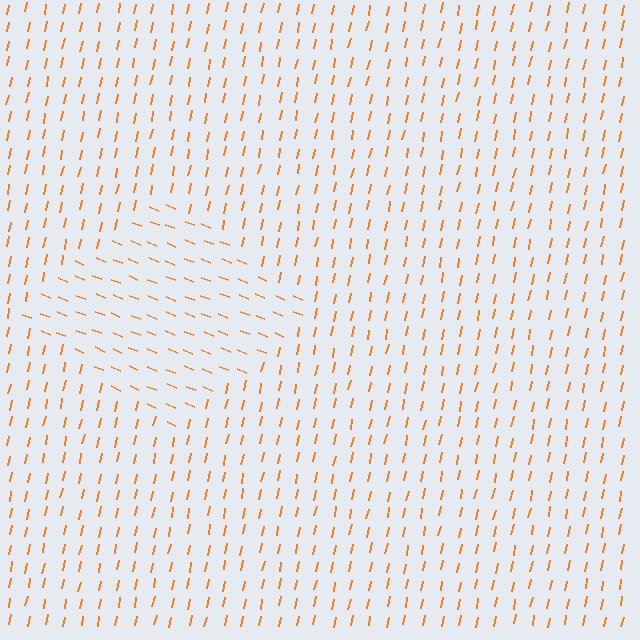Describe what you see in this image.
The image is filled with small orange line segments. A diamond region in the image has lines oriented differently from the surrounding lines, creating a visible texture boundary.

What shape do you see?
I see a diamond.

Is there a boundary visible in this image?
Yes, there is a texture boundary formed by a change in line orientation.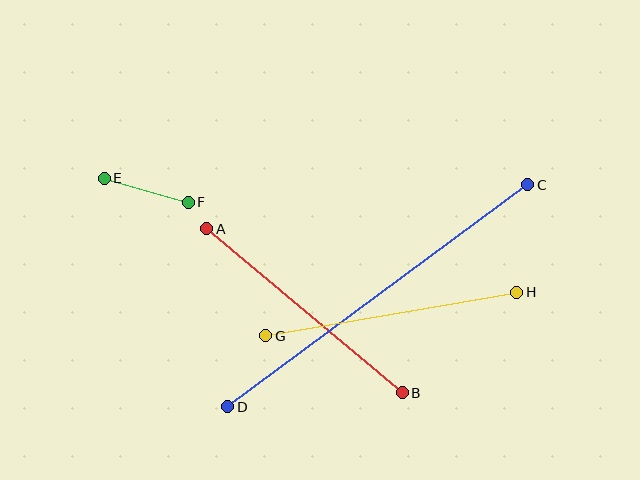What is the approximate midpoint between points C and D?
The midpoint is at approximately (378, 296) pixels.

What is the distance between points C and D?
The distance is approximately 373 pixels.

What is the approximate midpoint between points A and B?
The midpoint is at approximately (305, 311) pixels.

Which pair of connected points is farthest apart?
Points C and D are farthest apart.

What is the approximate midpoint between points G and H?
The midpoint is at approximately (391, 314) pixels.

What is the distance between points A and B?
The distance is approximately 255 pixels.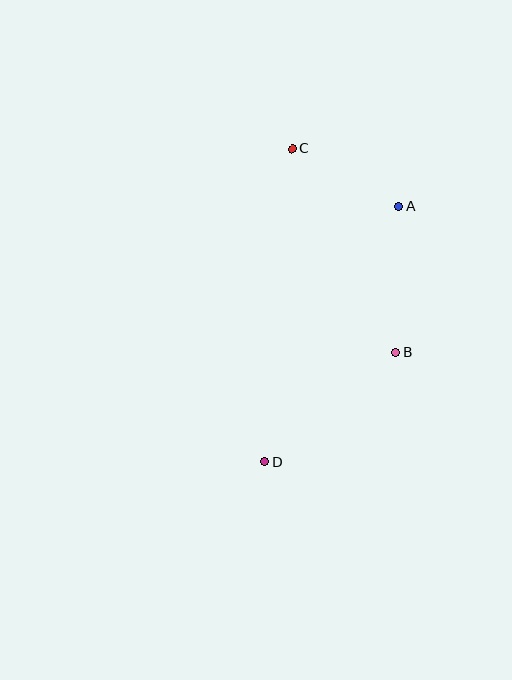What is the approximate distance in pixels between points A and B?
The distance between A and B is approximately 146 pixels.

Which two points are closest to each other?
Points A and C are closest to each other.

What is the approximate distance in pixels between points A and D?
The distance between A and D is approximately 288 pixels.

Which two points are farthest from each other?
Points C and D are farthest from each other.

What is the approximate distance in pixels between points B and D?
The distance between B and D is approximately 171 pixels.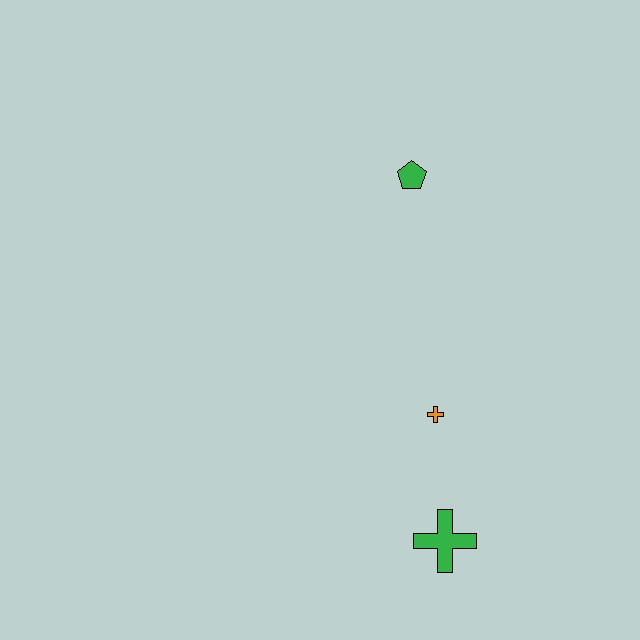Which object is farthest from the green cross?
The green pentagon is farthest from the green cross.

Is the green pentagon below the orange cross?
No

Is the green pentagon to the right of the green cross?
No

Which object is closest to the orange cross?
The green cross is closest to the orange cross.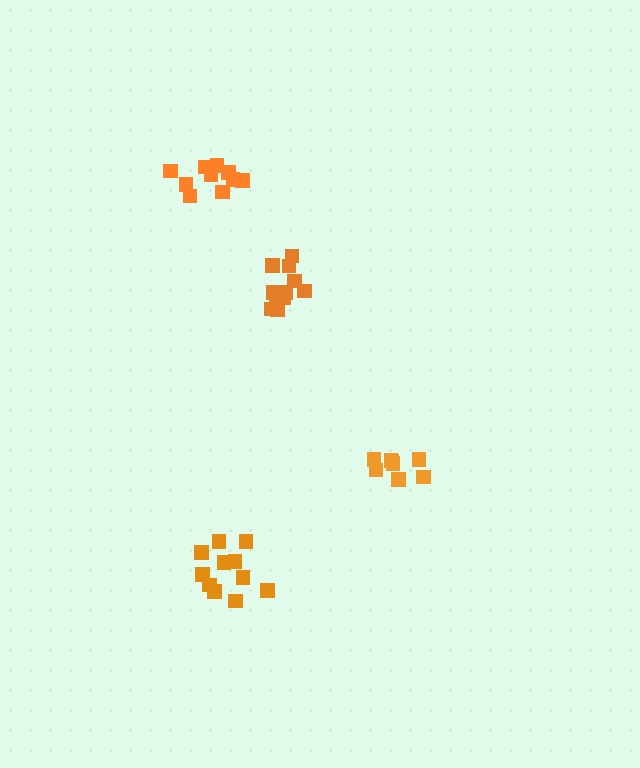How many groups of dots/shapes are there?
There are 4 groups.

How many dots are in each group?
Group 1: 10 dots, Group 2: 12 dots, Group 3: 8 dots, Group 4: 11 dots (41 total).